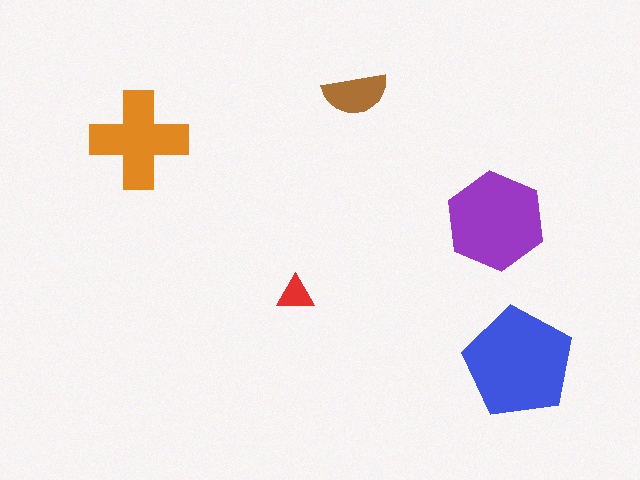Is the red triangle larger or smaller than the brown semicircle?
Smaller.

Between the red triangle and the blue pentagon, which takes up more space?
The blue pentagon.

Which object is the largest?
The blue pentagon.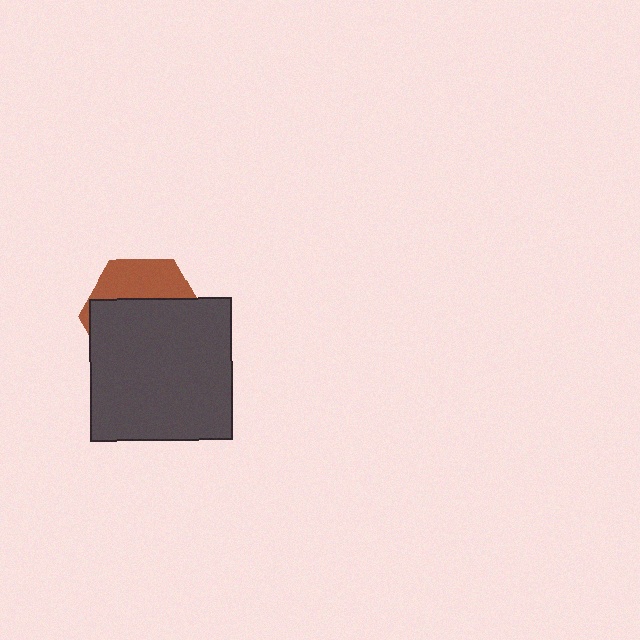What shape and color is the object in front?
The object in front is a dark gray square.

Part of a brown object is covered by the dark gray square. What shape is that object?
It is a hexagon.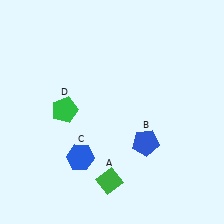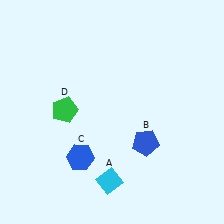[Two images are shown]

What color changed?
The diamond (A) changed from green in Image 1 to cyan in Image 2.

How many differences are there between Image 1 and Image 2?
There is 1 difference between the two images.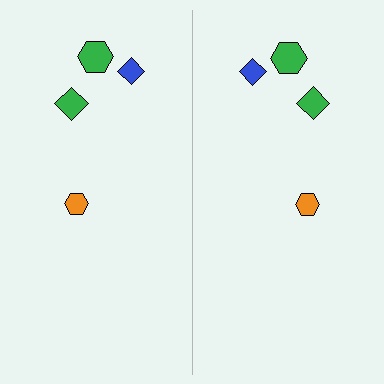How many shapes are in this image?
There are 8 shapes in this image.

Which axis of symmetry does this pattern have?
The pattern has a vertical axis of symmetry running through the center of the image.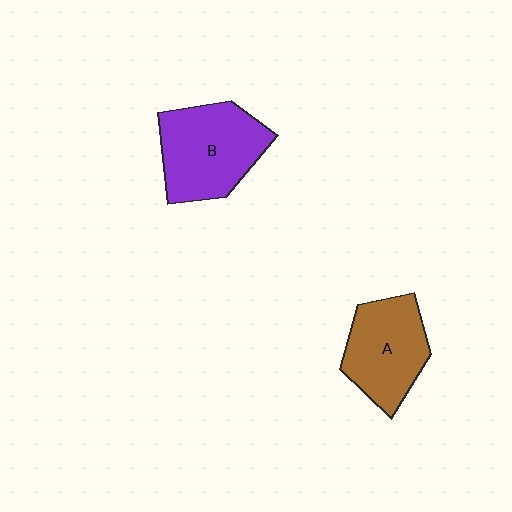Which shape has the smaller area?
Shape A (brown).